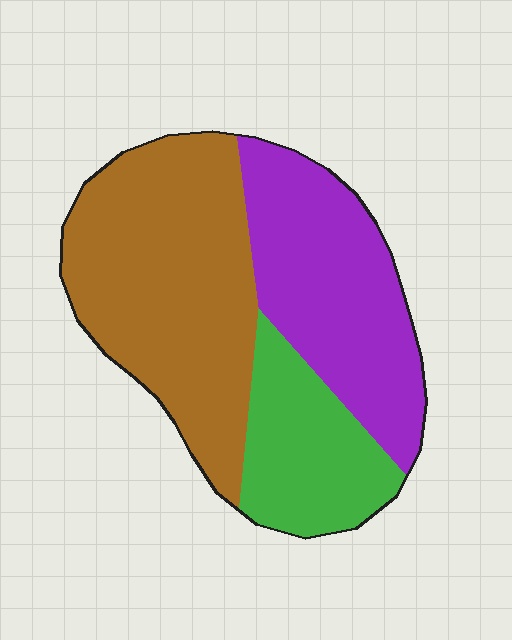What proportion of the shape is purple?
Purple covers 33% of the shape.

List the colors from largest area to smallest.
From largest to smallest: brown, purple, green.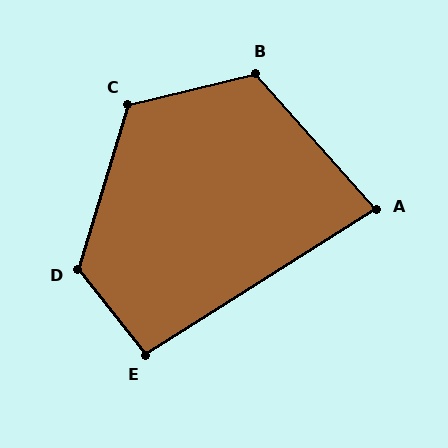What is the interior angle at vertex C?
Approximately 121 degrees (obtuse).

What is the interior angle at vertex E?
Approximately 96 degrees (obtuse).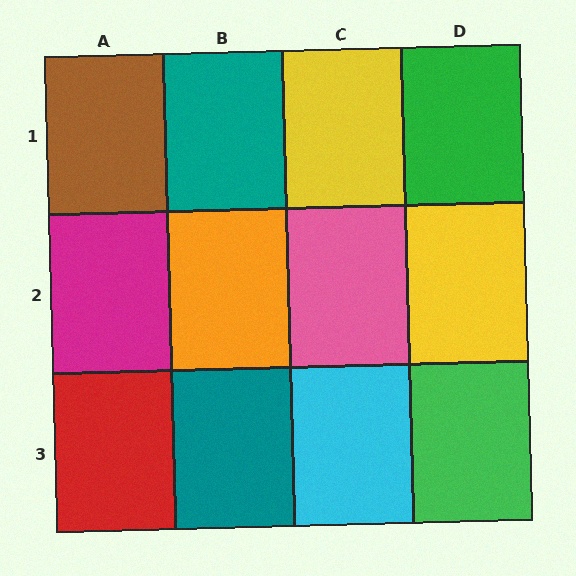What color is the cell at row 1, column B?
Teal.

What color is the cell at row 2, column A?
Magenta.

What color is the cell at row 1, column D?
Green.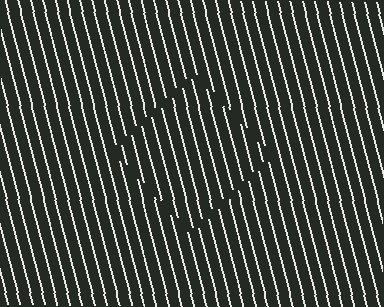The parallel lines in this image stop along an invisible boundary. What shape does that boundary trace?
An illusory square. The interior of the shape contains the same grating, shifted by half a period — the contour is defined by the phase discontinuity where line-ends from the inner and outer gratings abut.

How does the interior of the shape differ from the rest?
The interior of the shape contains the same grating, shifted by half a period — the contour is defined by the phase discontinuity where line-ends from the inner and outer gratings abut.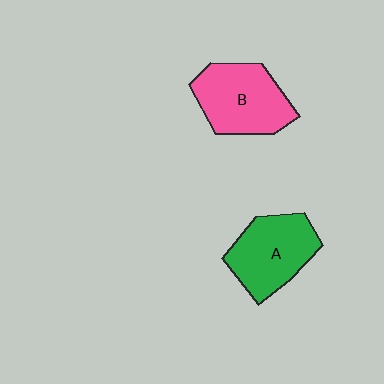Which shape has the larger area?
Shape B (pink).